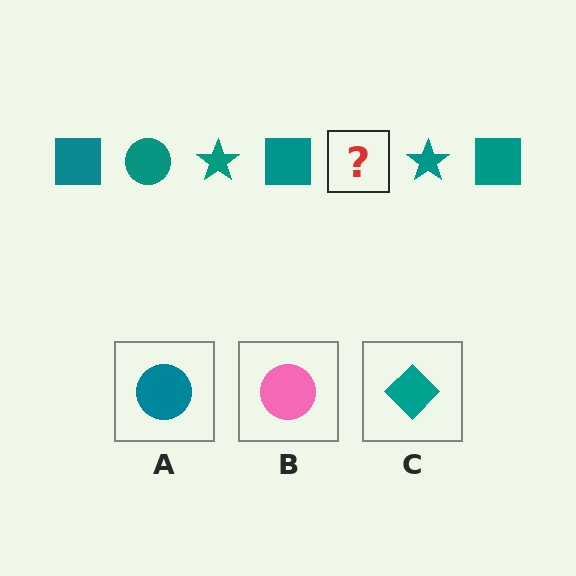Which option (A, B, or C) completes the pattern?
A.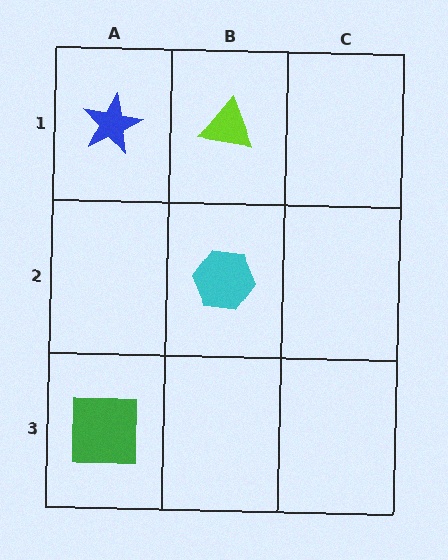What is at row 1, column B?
A lime triangle.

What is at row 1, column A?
A blue star.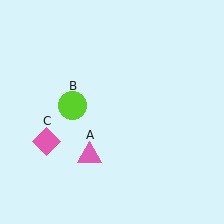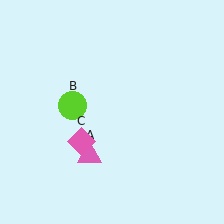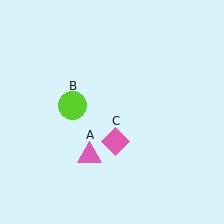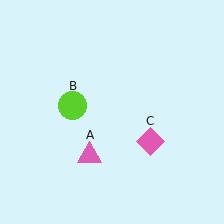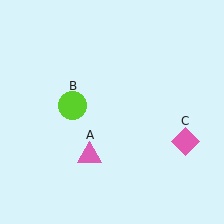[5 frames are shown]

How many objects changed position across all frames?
1 object changed position: pink diamond (object C).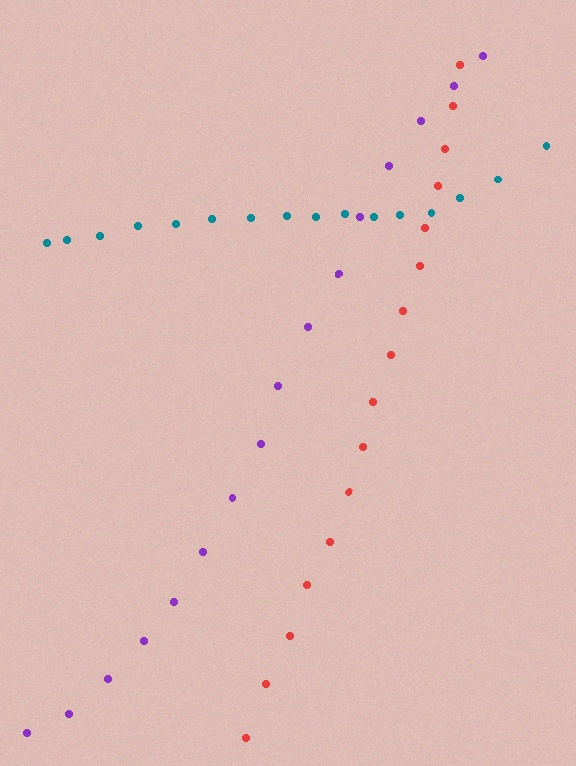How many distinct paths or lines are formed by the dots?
There are 3 distinct paths.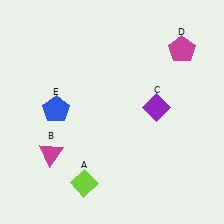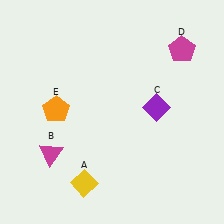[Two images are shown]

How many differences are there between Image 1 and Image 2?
There are 2 differences between the two images.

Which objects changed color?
A changed from lime to yellow. E changed from blue to orange.